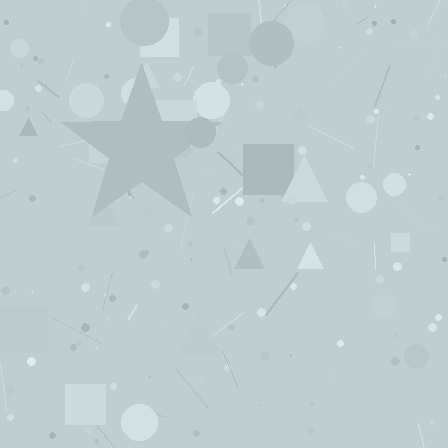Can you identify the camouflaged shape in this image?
The camouflaged shape is a star.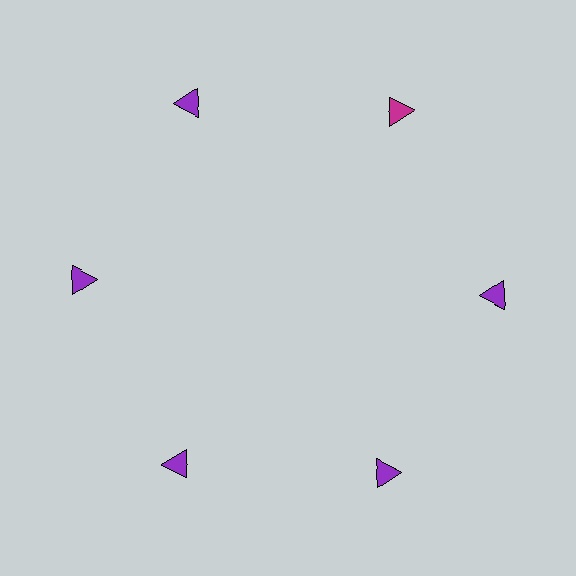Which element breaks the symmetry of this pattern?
The magenta triangle at roughly the 1 o'clock position breaks the symmetry. All other shapes are purple triangles.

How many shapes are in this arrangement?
There are 6 shapes arranged in a ring pattern.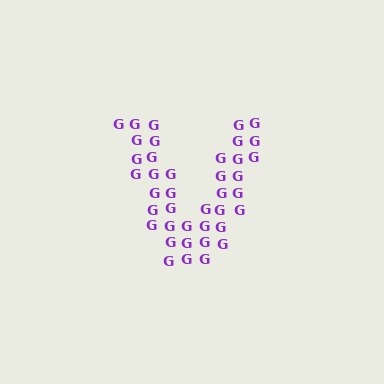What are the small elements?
The small elements are letter G's.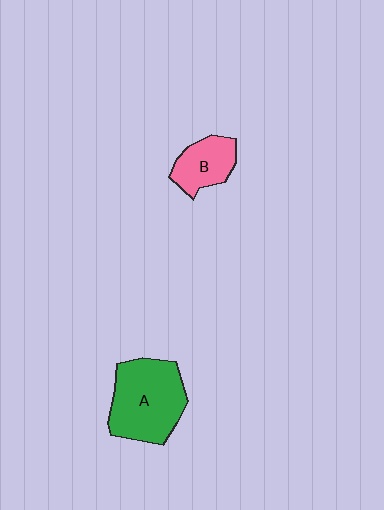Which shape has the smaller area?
Shape B (pink).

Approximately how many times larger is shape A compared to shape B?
Approximately 1.9 times.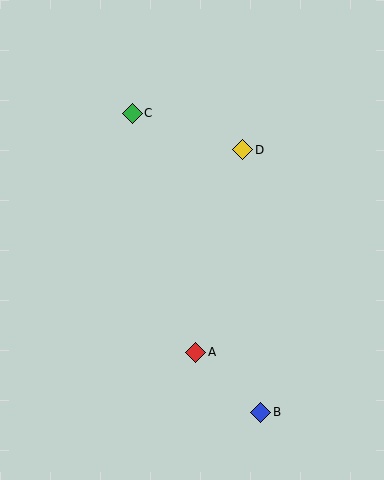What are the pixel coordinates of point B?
Point B is at (261, 412).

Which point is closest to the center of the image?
Point D at (243, 150) is closest to the center.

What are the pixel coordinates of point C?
Point C is at (132, 113).